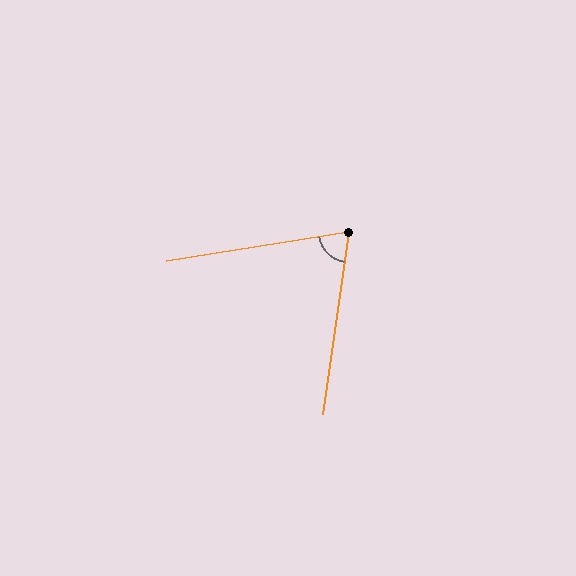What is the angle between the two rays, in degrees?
Approximately 73 degrees.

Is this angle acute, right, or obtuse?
It is acute.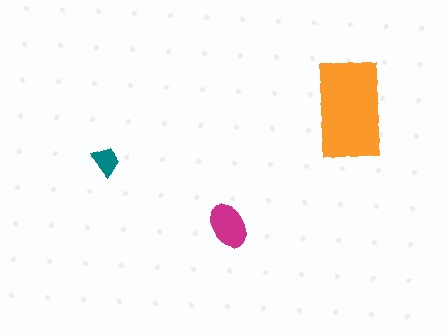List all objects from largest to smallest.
The orange rectangle, the magenta ellipse, the teal trapezoid.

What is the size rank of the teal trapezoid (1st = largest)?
3rd.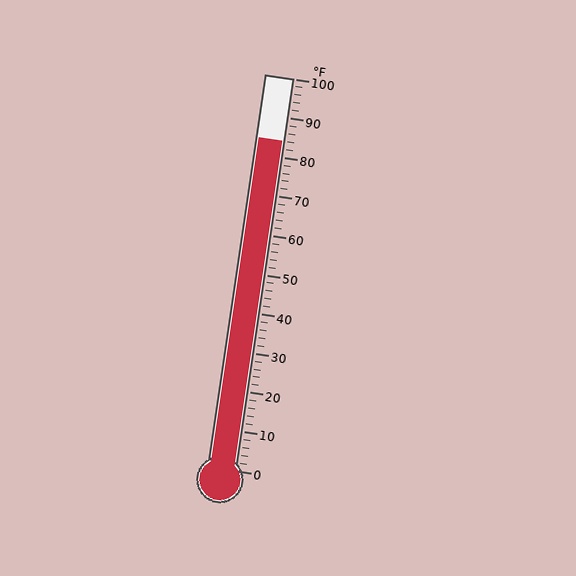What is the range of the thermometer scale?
The thermometer scale ranges from 0°F to 100°F.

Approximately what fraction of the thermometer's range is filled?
The thermometer is filled to approximately 85% of its range.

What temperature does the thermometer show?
The thermometer shows approximately 84°F.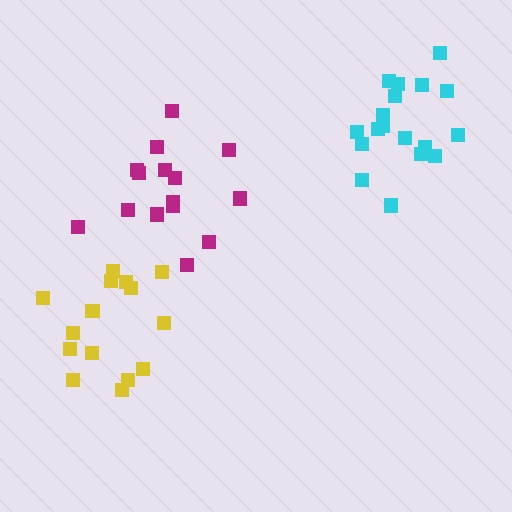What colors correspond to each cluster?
The clusters are colored: yellow, cyan, magenta.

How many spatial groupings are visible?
There are 3 spatial groupings.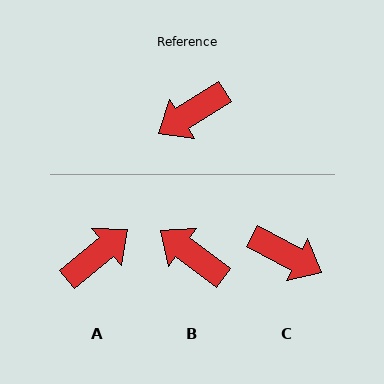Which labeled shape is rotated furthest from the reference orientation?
A, about 174 degrees away.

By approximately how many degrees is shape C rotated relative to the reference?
Approximately 120 degrees counter-clockwise.